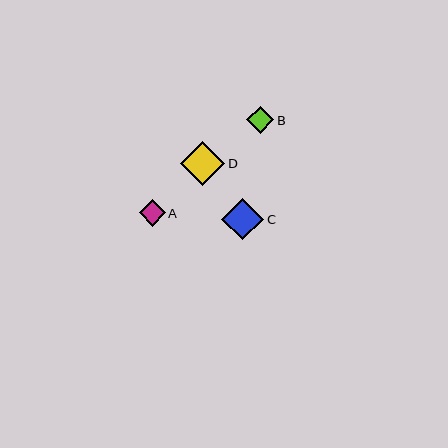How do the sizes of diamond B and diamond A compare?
Diamond B and diamond A are approximately the same size.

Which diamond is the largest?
Diamond D is the largest with a size of approximately 44 pixels.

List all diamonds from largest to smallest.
From largest to smallest: D, C, B, A.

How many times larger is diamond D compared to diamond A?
Diamond D is approximately 1.7 times the size of diamond A.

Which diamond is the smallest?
Diamond A is the smallest with a size of approximately 26 pixels.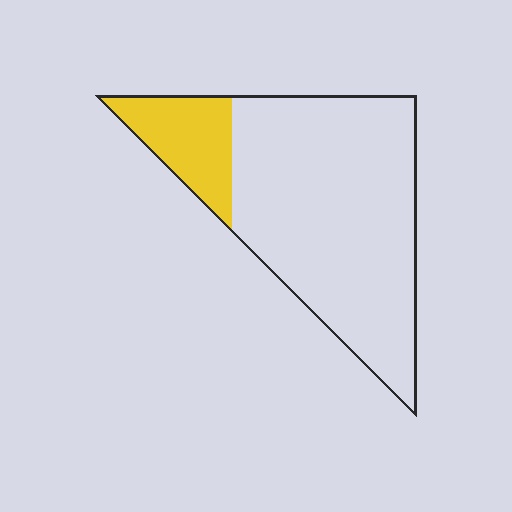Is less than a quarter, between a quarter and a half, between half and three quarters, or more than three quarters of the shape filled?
Less than a quarter.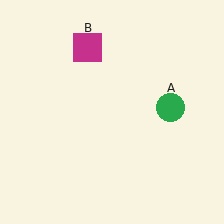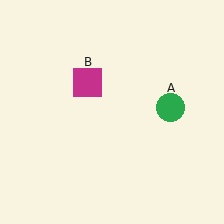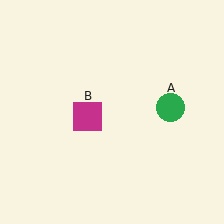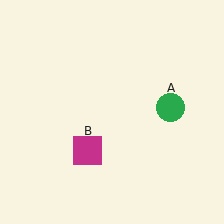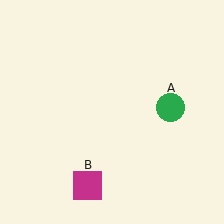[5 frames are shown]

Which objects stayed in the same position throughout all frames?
Green circle (object A) remained stationary.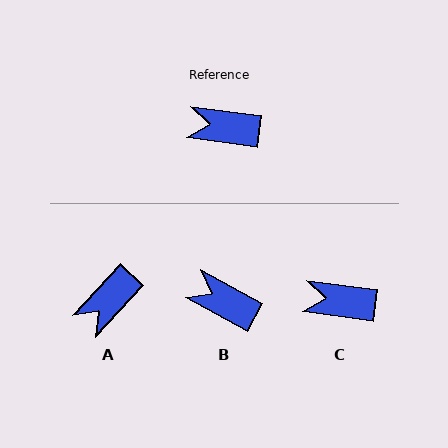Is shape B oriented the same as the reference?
No, it is off by about 21 degrees.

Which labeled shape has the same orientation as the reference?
C.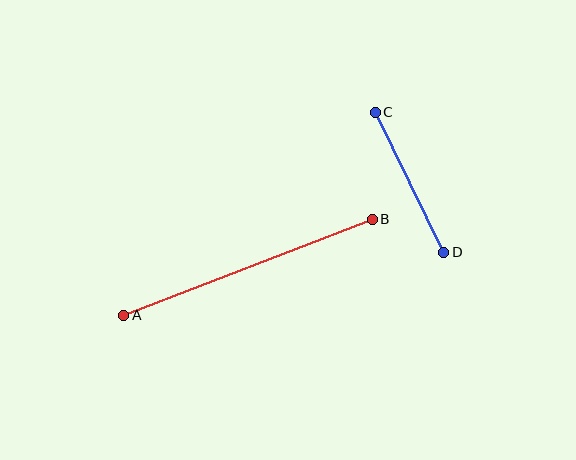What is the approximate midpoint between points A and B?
The midpoint is at approximately (248, 267) pixels.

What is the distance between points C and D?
The distance is approximately 156 pixels.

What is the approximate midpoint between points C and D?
The midpoint is at approximately (409, 182) pixels.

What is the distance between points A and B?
The distance is approximately 267 pixels.